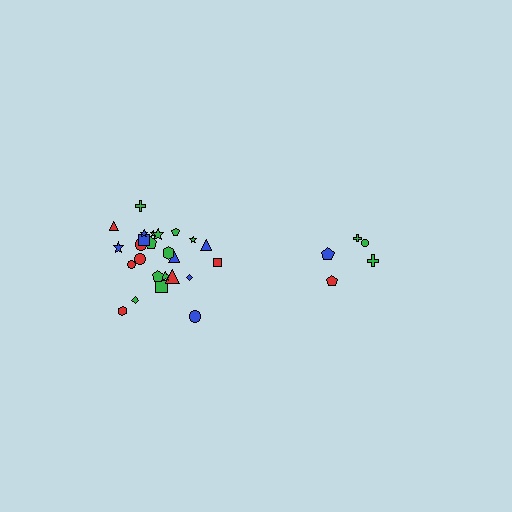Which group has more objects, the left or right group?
The left group.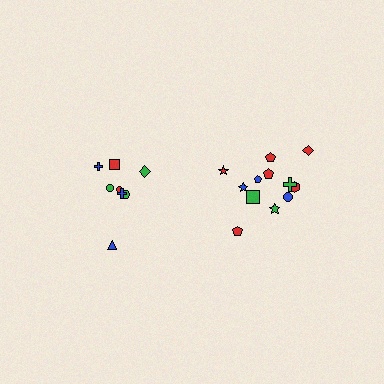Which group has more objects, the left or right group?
The right group.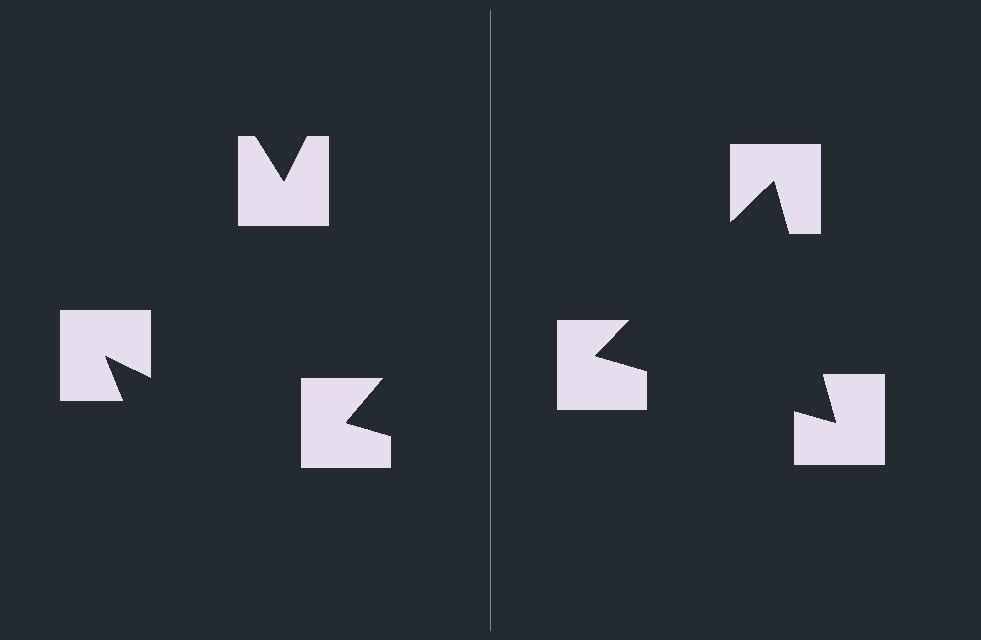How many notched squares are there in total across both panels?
6 — 3 on each side.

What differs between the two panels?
The notched squares are positioned identically on both sides; only the wedge orientations differ. On the right they align to a triangle; on the left they are misaligned.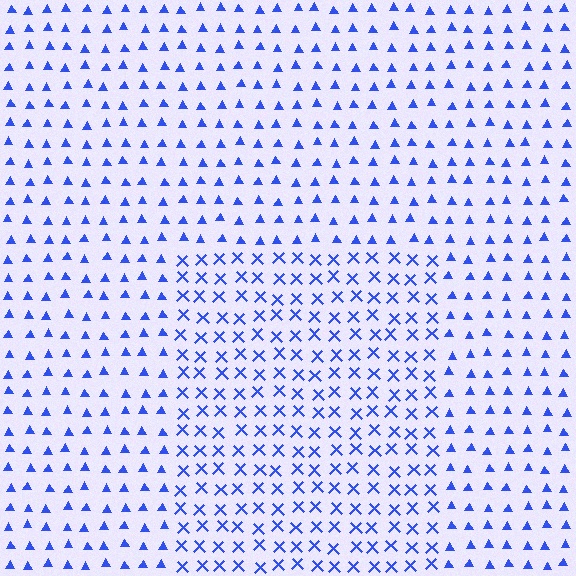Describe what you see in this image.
The image is filled with small blue elements arranged in a uniform grid. A rectangle-shaped region contains X marks, while the surrounding area contains triangles. The boundary is defined purely by the change in element shape.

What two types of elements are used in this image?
The image uses X marks inside the rectangle region and triangles outside it.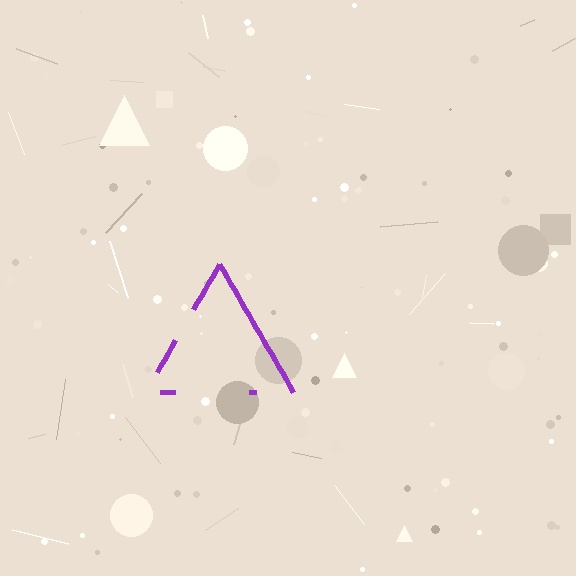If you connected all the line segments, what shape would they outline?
They would outline a triangle.